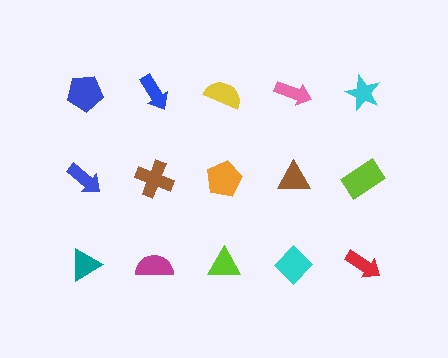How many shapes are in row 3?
5 shapes.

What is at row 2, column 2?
A brown cross.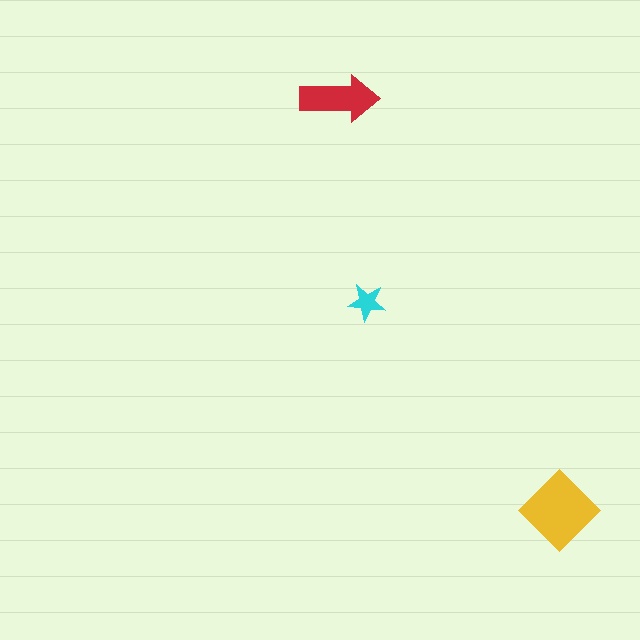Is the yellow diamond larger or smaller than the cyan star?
Larger.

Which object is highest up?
The red arrow is topmost.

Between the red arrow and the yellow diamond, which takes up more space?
The yellow diamond.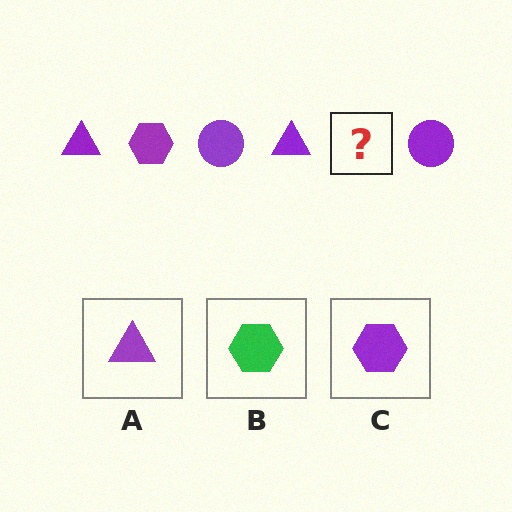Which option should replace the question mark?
Option C.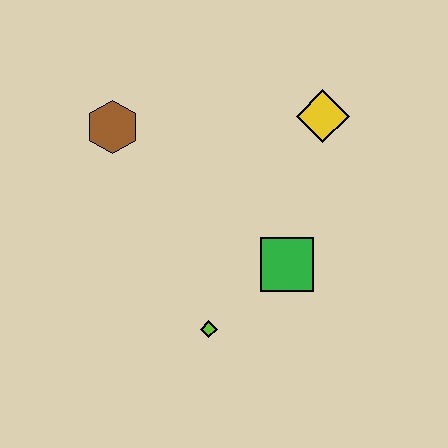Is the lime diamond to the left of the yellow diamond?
Yes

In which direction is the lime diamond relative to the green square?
The lime diamond is to the left of the green square.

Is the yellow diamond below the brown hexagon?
No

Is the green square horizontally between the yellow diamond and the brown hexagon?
Yes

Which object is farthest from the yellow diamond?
The lime diamond is farthest from the yellow diamond.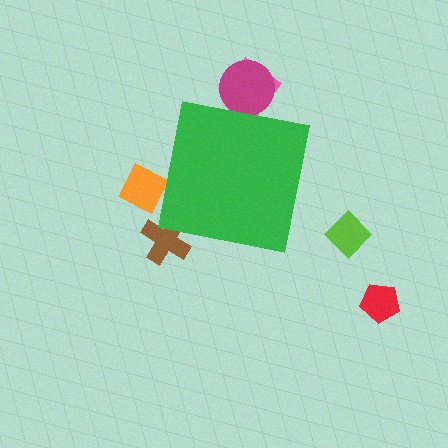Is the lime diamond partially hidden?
No, the lime diamond is fully visible.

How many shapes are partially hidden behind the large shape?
4 shapes are partially hidden.